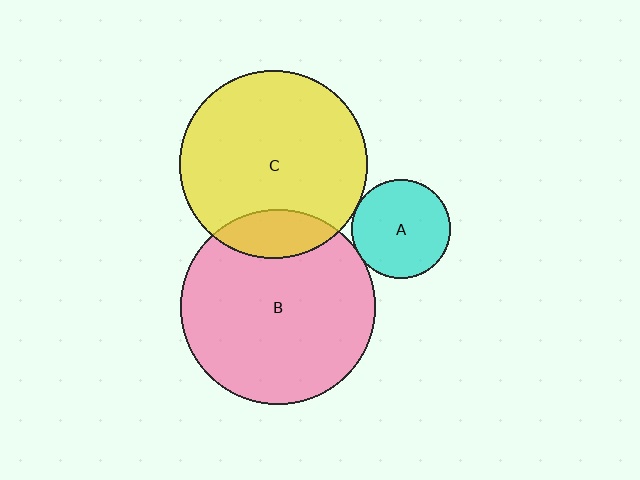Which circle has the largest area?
Circle B (pink).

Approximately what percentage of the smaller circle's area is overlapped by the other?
Approximately 5%.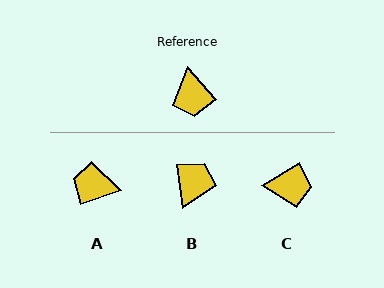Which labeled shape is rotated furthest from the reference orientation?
B, about 145 degrees away.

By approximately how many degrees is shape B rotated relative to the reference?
Approximately 145 degrees counter-clockwise.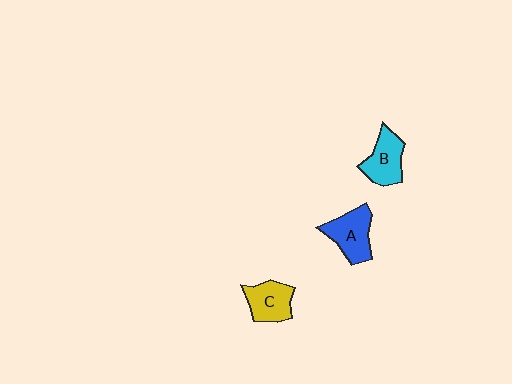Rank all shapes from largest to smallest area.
From largest to smallest: A (blue), B (cyan), C (yellow).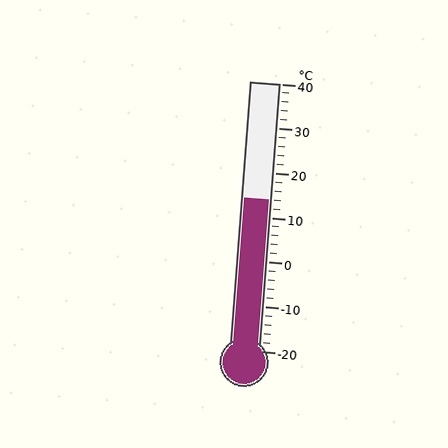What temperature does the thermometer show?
The thermometer shows approximately 14°C.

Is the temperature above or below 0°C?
The temperature is above 0°C.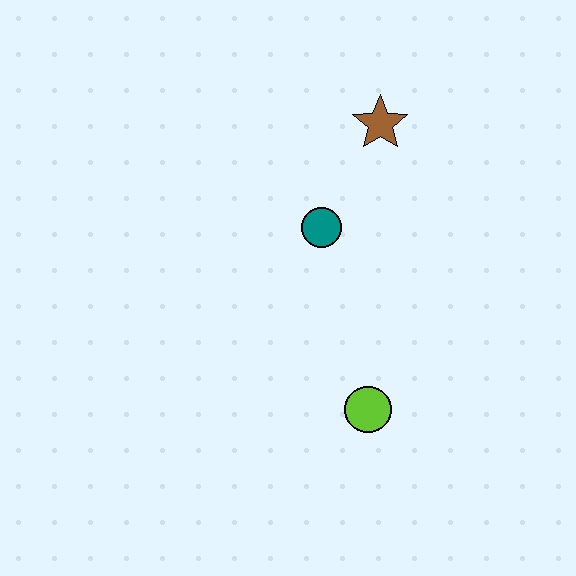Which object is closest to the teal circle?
The brown star is closest to the teal circle.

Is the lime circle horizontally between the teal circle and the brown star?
Yes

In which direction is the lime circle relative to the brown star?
The lime circle is below the brown star.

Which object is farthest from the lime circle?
The brown star is farthest from the lime circle.